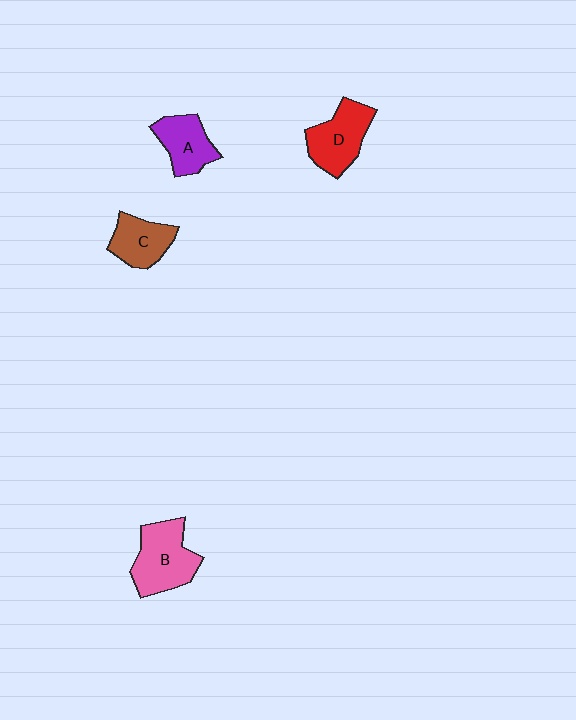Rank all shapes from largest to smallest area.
From largest to smallest: B (pink), D (red), A (purple), C (brown).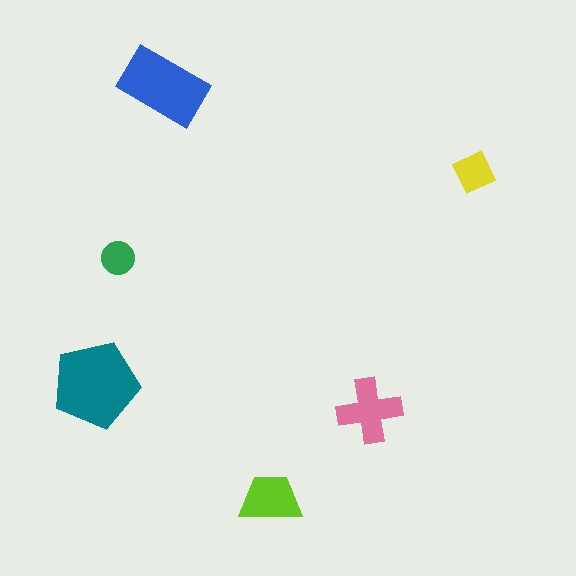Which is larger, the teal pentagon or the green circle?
The teal pentagon.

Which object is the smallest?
The green circle.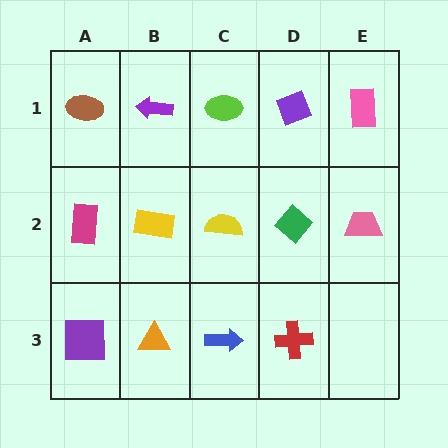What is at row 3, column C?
A blue arrow.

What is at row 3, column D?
A red cross.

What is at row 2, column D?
A green diamond.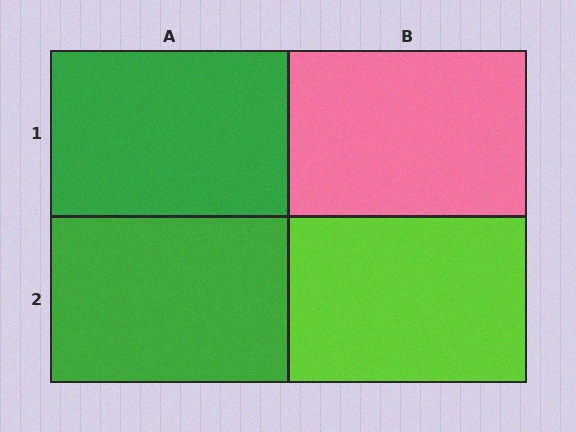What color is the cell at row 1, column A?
Green.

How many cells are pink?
1 cell is pink.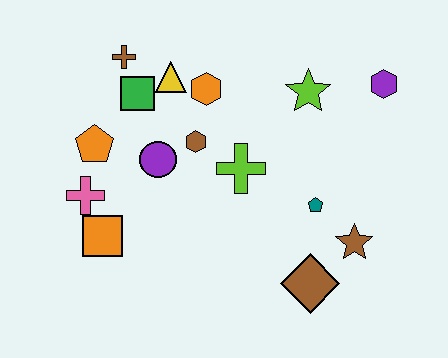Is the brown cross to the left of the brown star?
Yes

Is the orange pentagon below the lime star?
Yes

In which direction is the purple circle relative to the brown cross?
The purple circle is below the brown cross.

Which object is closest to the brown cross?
The green square is closest to the brown cross.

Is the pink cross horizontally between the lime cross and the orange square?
No